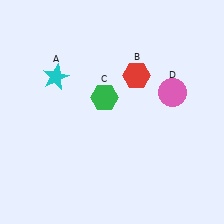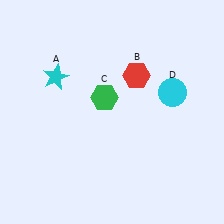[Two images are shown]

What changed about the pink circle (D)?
In Image 1, D is pink. In Image 2, it changed to cyan.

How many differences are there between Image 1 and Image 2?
There is 1 difference between the two images.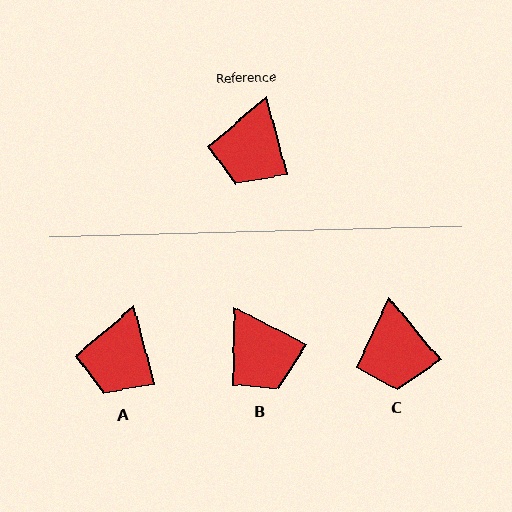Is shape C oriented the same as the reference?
No, it is off by about 25 degrees.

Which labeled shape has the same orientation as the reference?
A.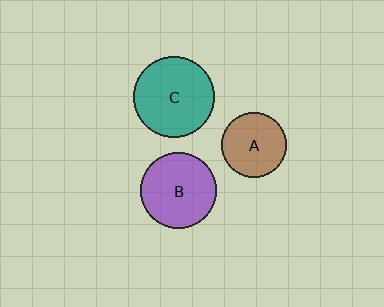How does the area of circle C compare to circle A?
Approximately 1.5 times.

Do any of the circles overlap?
No, none of the circles overlap.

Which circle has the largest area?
Circle C (teal).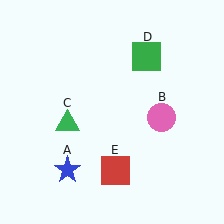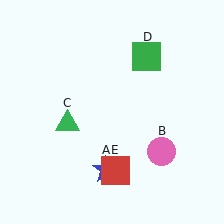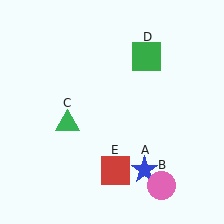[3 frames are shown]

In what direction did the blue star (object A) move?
The blue star (object A) moved right.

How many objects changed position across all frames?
2 objects changed position: blue star (object A), pink circle (object B).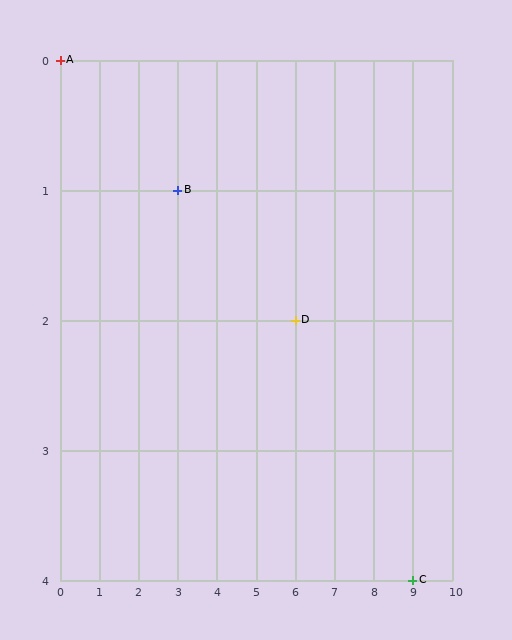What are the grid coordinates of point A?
Point A is at grid coordinates (0, 0).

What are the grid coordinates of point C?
Point C is at grid coordinates (9, 4).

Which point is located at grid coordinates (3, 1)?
Point B is at (3, 1).